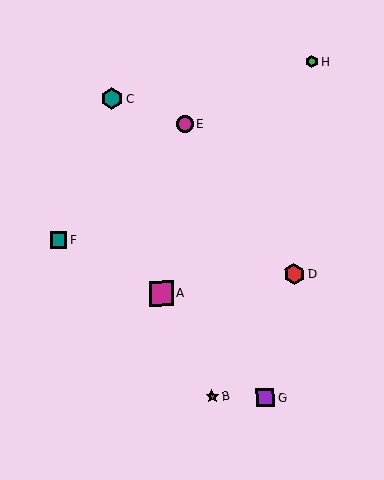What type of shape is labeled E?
Shape E is a magenta circle.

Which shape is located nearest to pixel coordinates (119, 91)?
The teal hexagon (labeled C) at (112, 99) is nearest to that location.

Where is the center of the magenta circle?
The center of the magenta circle is at (185, 124).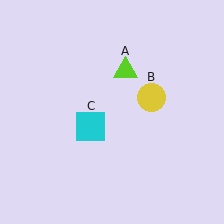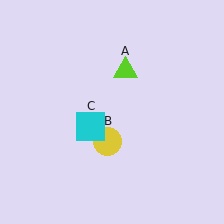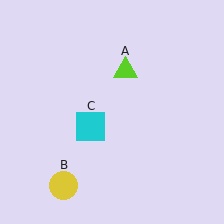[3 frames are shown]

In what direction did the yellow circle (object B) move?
The yellow circle (object B) moved down and to the left.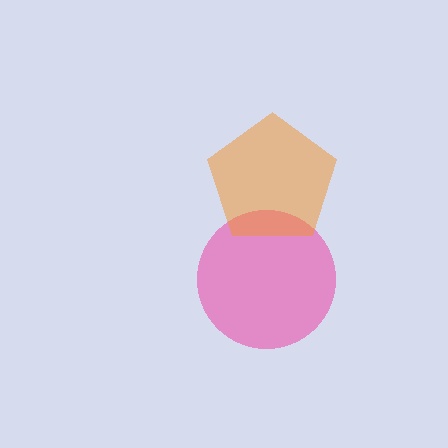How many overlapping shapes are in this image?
There are 2 overlapping shapes in the image.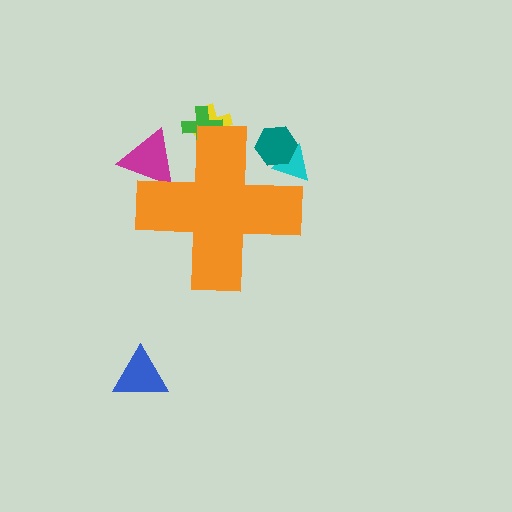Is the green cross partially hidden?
Yes, the green cross is partially hidden behind the orange cross.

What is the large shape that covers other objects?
An orange cross.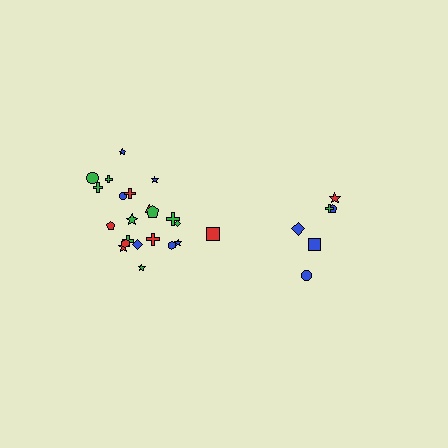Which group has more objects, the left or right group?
The left group.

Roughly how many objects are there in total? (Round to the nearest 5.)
Roughly 30 objects in total.